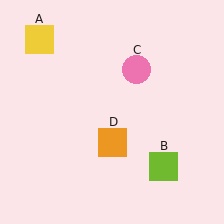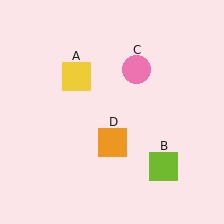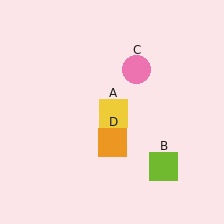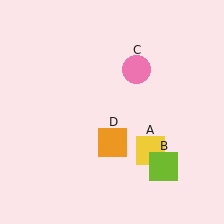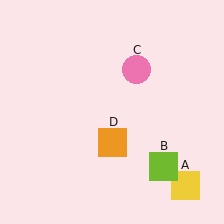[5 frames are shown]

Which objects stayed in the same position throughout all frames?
Lime square (object B) and pink circle (object C) and orange square (object D) remained stationary.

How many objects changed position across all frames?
1 object changed position: yellow square (object A).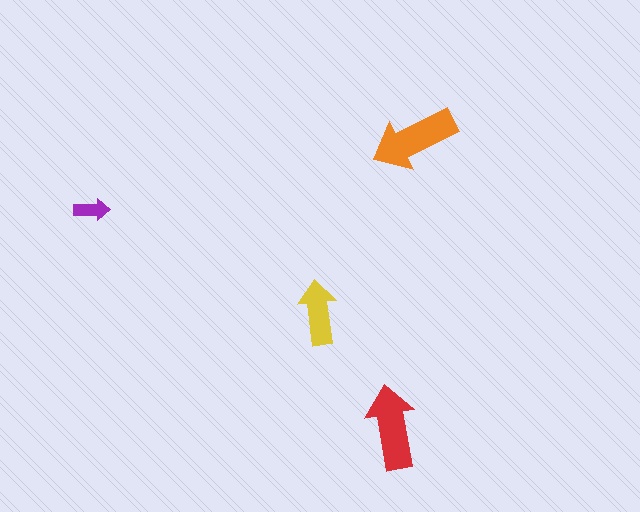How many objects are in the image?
There are 4 objects in the image.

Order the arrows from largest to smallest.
the orange one, the red one, the yellow one, the purple one.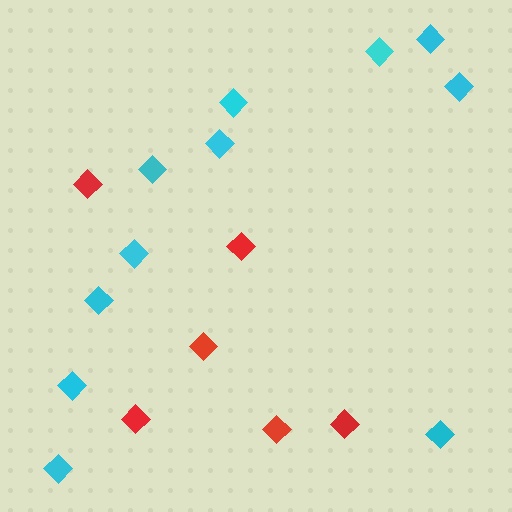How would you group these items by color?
There are 2 groups: one group of cyan diamonds (11) and one group of red diamonds (6).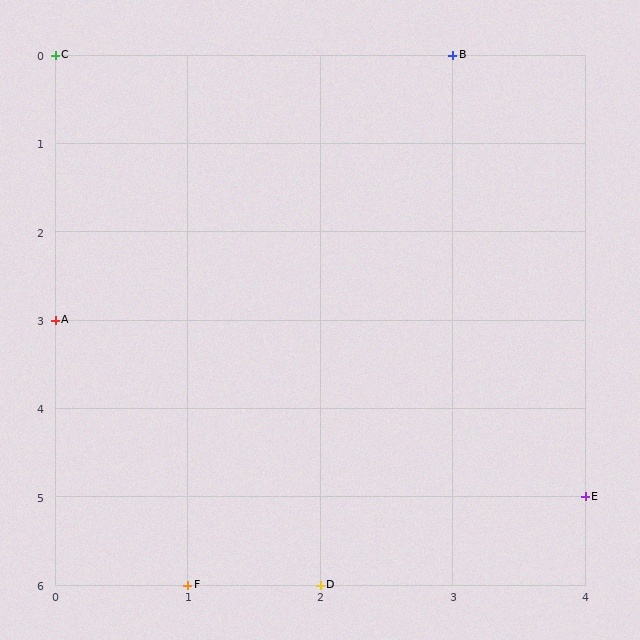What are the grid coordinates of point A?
Point A is at grid coordinates (0, 3).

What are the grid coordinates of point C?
Point C is at grid coordinates (0, 0).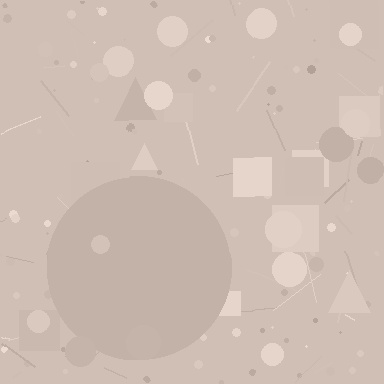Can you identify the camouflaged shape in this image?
The camouflaged shape is a circle.